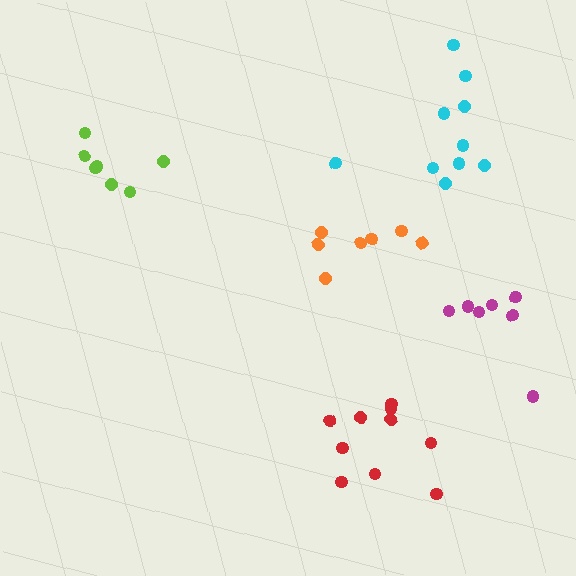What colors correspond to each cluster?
The clusters are colored: magenta, lime, red, cyan, orange.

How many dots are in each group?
Group 1: 7 dots, Group 2: 7 dots, Group 3: 10 dots, Group 4: 10 dots, Group 5: 7 dots (41 total).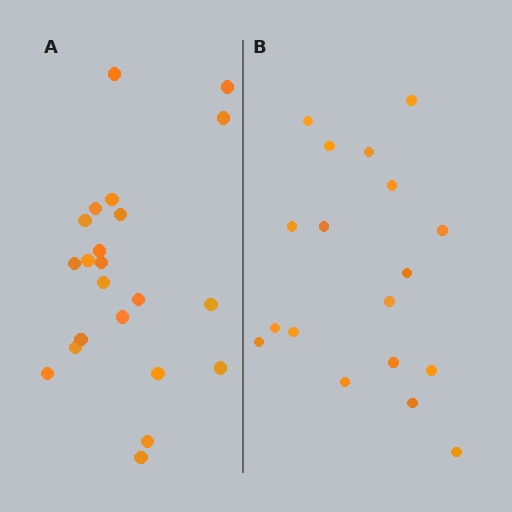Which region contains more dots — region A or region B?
Region A (the left region) has more dots.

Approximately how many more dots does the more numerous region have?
Region A has about 4 more dots than region B.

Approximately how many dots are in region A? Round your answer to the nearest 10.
About 20 dots. (The exact count is 22, which rounds to 20.)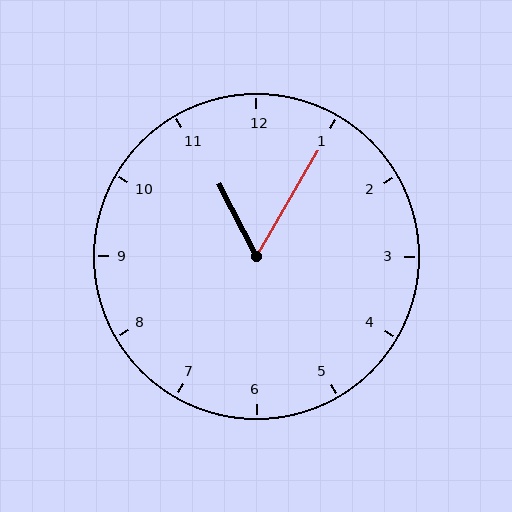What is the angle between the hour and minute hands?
Approximately 58 degrees.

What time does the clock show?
11:05.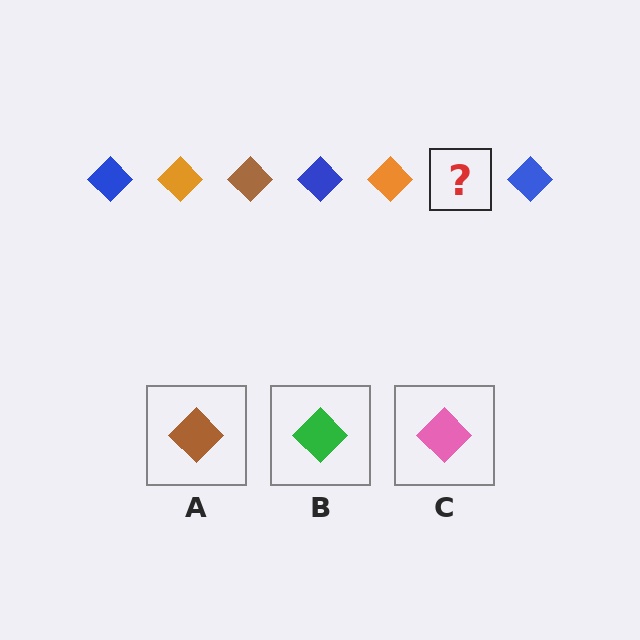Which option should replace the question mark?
Option A.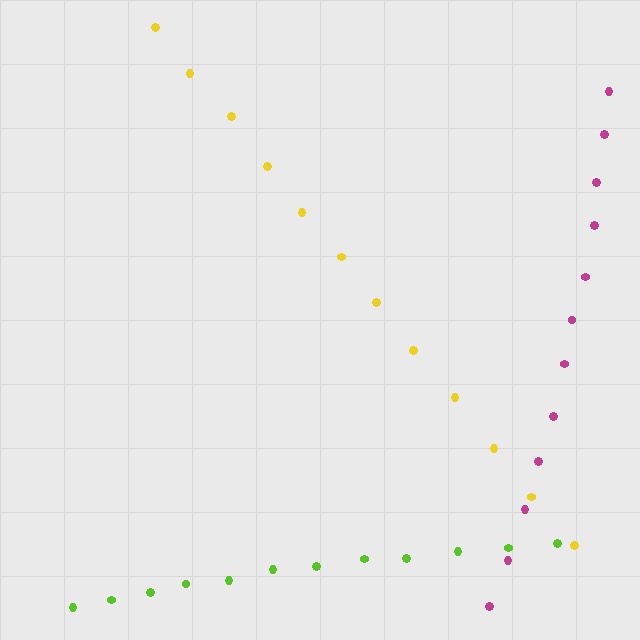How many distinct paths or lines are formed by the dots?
There are 3 distinct paths.